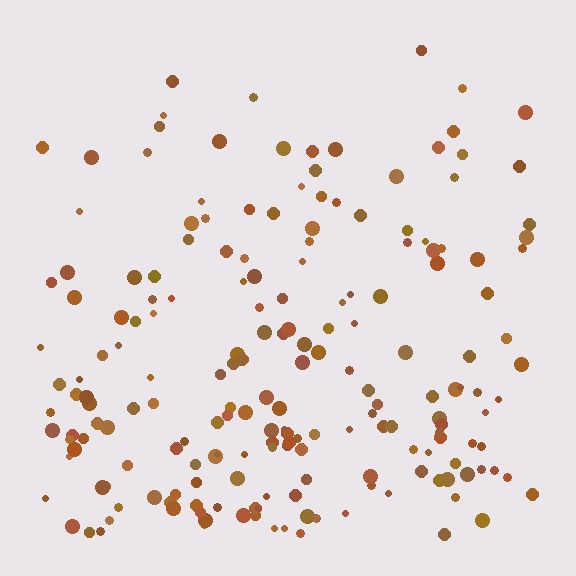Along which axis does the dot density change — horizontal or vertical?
Vertical.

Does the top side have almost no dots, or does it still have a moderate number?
Still a moderate number, just noticeably fewer than the bottom.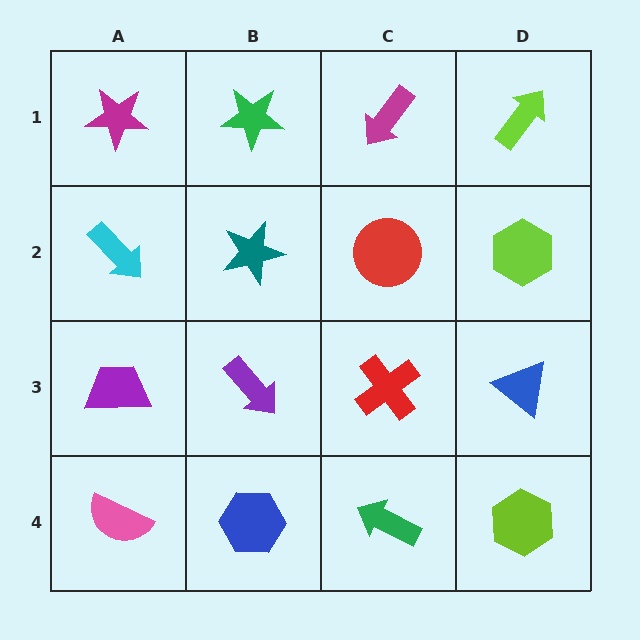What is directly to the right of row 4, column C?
A lime hexagon.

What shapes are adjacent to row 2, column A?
A magenta star (row 1, column A), a purple trapezoid (row 3, column A), a teal star (row 2, column B).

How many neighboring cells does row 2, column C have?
4.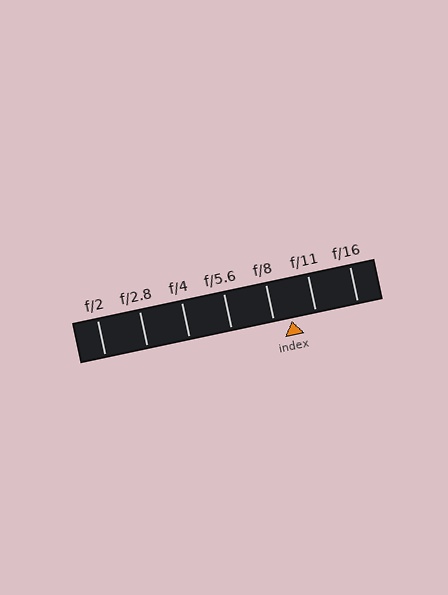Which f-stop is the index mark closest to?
The index mark is closest to f/8.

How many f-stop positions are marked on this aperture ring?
There are 7 f-stop positions marked.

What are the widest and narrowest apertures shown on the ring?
The widest aperture shown is f/2 and the narrowest is f/16.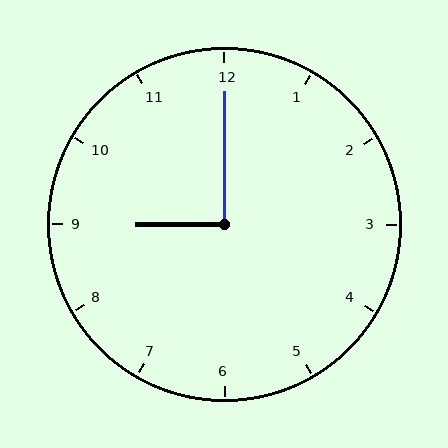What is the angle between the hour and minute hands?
Approximately 90 degrees.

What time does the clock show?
9:00.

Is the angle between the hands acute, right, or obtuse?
It is right.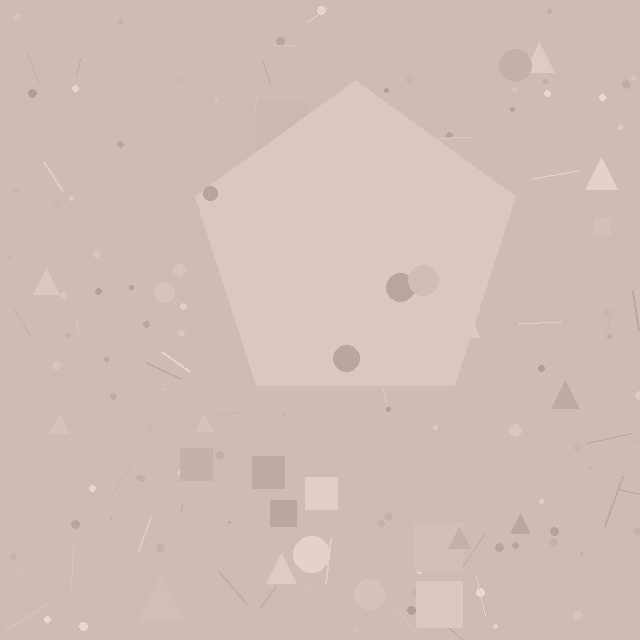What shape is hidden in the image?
A pentagon is hidden in the image.